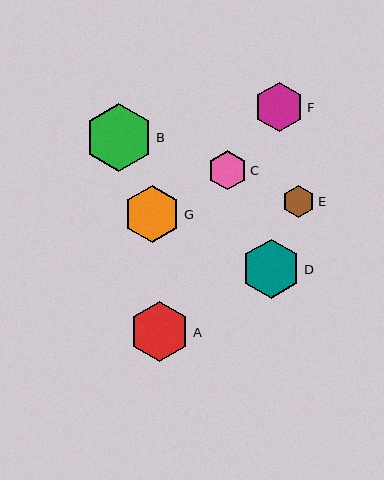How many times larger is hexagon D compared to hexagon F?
Hexagon D is approximately 1.2 times the size of hexagon F.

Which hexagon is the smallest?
Hexagon E is the smallest with a size of approximately 32 pixels.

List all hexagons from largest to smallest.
From largest to smallest: B, A, D, G, F, C, E.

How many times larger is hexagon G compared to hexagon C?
Hexagon G is approximately 1.5 times the size of hexagon C.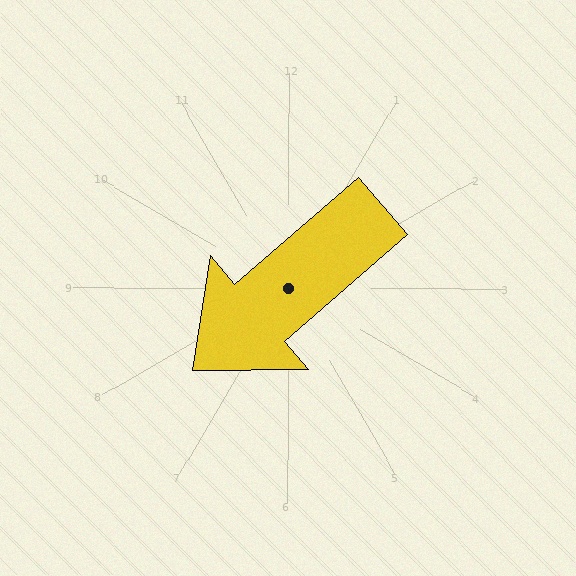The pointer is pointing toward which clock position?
Roughly 8 o'clock.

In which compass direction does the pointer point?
Southwest.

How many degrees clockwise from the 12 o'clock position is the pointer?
Approximately 229 degrees.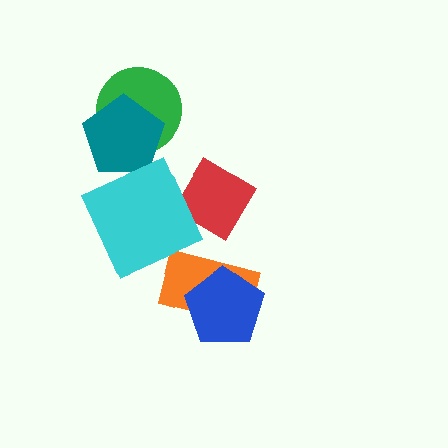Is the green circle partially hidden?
Yes, it is partially covered by another shape.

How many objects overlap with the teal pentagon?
1 object overlaps with the teal pentagon.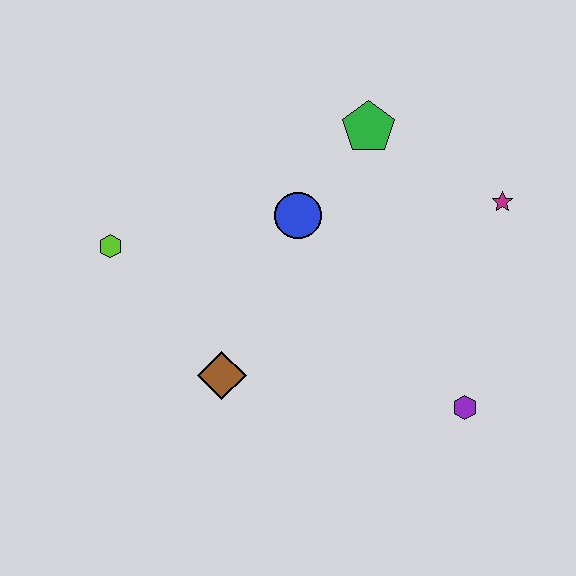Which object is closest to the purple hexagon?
The magenta star is closest to the purple hexagon.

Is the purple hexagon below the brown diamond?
Yes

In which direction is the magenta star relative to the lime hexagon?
The magenta star is to the right of the lime hexagon.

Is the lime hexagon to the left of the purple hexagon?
Yes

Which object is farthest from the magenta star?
The lime hexagon is farthest from the magenta star.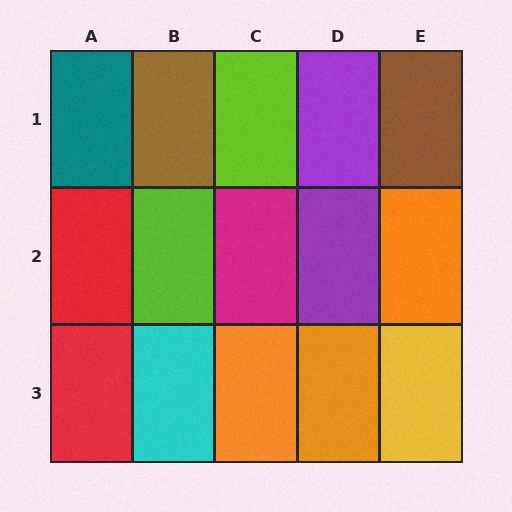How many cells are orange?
3 cells are orange.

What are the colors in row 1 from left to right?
Teal, brown, lime, purple, brown.